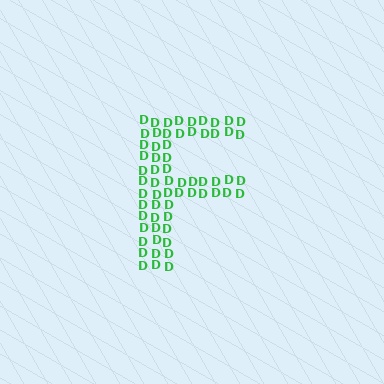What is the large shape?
The large shape is the letter F.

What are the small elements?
The small elements are letter D's.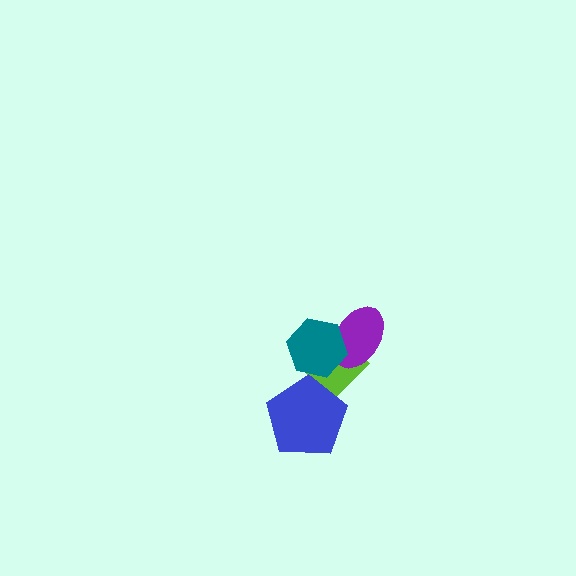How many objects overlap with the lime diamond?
3 objects overlap with the lime diamond.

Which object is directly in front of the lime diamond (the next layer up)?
The purple ellipse is directly in front of the lime diamond.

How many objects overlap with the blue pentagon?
1 object overlaps with the blue pentagon.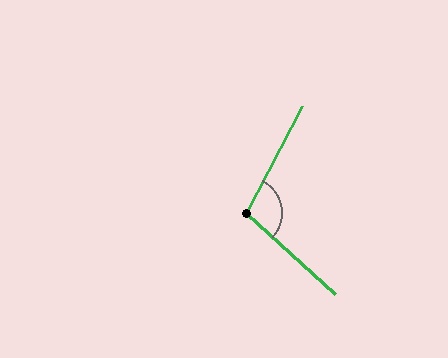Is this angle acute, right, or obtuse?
It is obtuse.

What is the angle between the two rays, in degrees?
Approximately 104 degrees.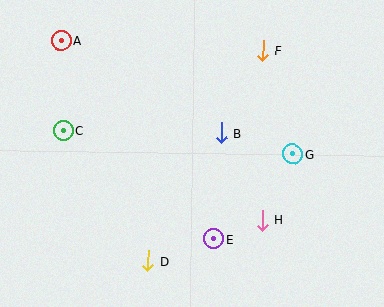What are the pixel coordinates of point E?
Point E is at (213, 239).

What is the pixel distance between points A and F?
The distance between A and F is 202 pixels.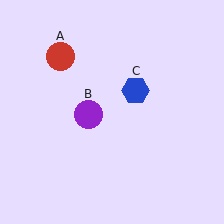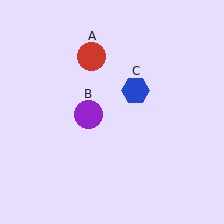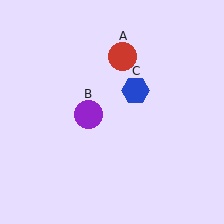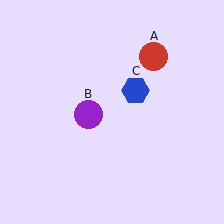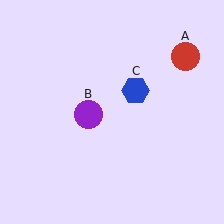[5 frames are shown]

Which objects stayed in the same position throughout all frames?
Purple circle (object B) and blue hexagon (object C) remained stationary.